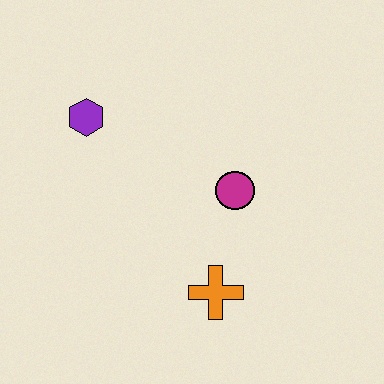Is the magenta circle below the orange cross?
No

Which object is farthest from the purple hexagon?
The orange cross is farthest from the purple hexagon.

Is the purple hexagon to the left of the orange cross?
Yes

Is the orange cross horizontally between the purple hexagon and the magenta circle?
Yes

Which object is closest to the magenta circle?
The orange cross is closest to the magenta circle.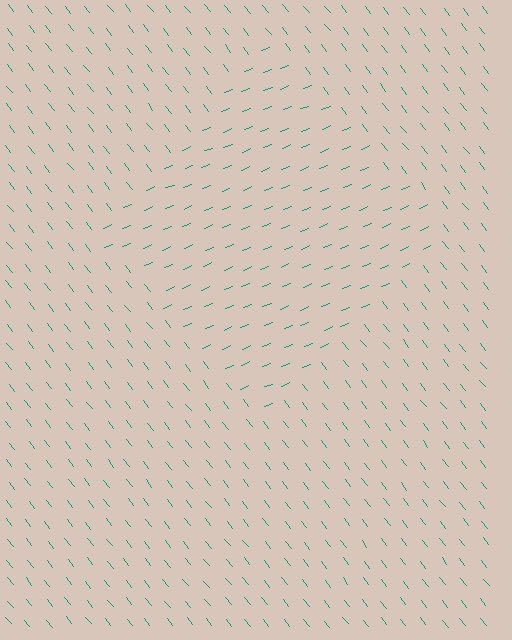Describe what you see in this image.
The image is filled with small teal line segments. A diamond region in the image has lines oriented differently from the surrounding lines, creating a visible texture boundary.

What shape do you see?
I see a diamond.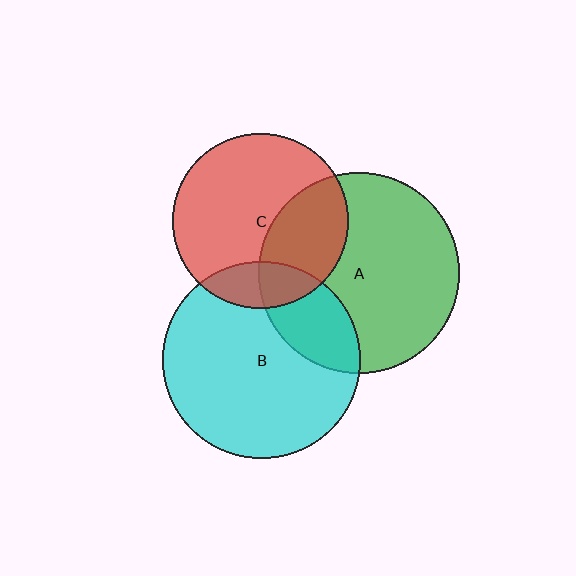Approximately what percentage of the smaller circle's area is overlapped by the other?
Approximately 35%.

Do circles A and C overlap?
Yes.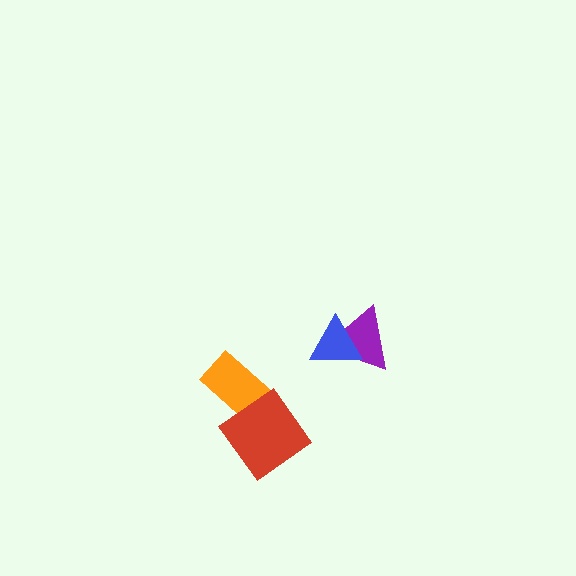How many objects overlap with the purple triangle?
1 object overlaps with the purple triangle.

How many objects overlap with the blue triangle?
1 object overlaps with the blue triangle.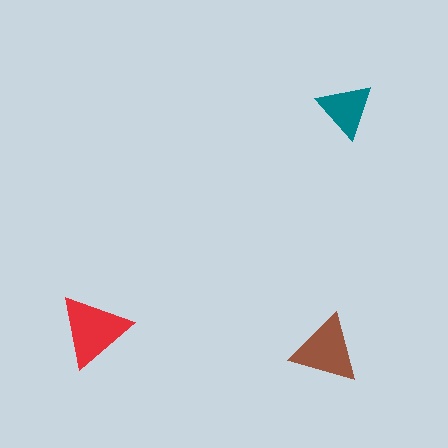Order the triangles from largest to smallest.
the red one, the brown one, the teal one.